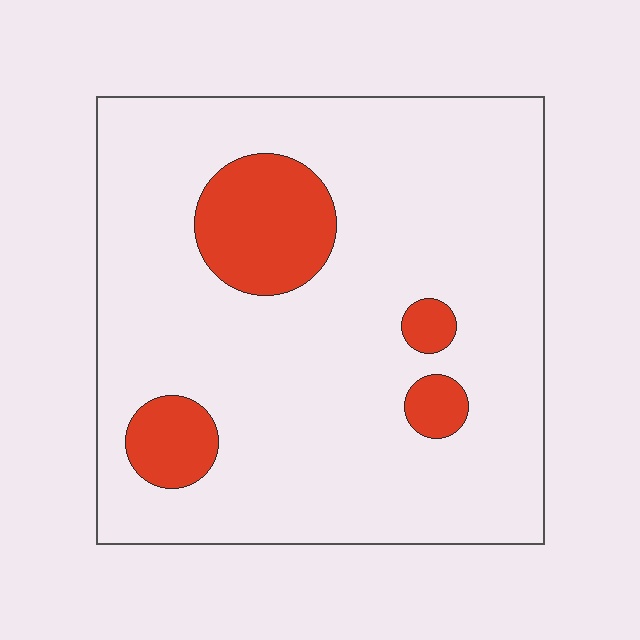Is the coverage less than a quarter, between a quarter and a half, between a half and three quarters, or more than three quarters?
Less than a quarter.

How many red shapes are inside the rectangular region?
4.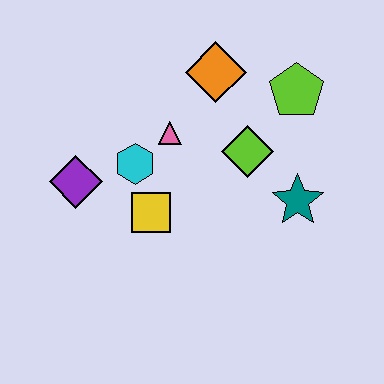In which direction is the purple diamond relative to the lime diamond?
The purple diamond is to the left of the lime diamond.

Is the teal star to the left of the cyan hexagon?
No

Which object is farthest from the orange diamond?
The purple diamond is farthest from the orange diamond.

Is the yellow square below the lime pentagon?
Yes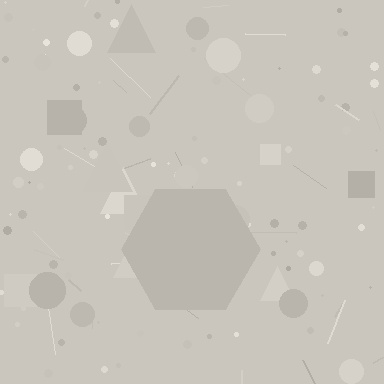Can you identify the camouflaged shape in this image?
The camouflaged shape is a hexagon.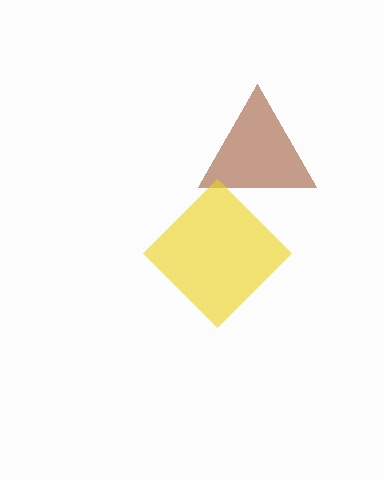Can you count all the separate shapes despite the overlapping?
Yes, there are 2 separate shapes.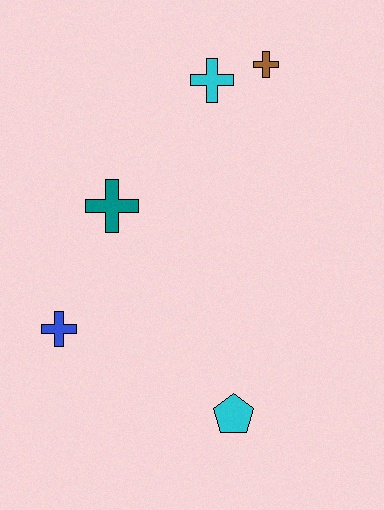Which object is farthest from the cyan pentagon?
The brown cross is farthest from the cyan pentagon.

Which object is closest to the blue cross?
The teal cross is closest to the blue cross.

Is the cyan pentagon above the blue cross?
No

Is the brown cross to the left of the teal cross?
No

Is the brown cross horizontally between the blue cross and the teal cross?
No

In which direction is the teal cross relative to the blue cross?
The teal cross is above the blue cross.